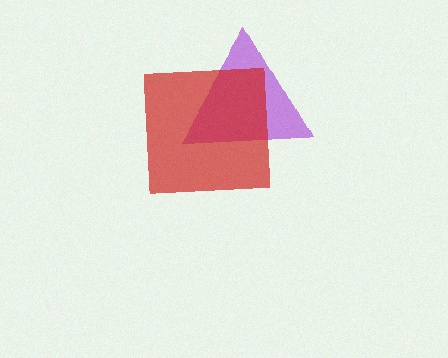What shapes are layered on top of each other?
The layered shapes are: a purple triangle, a red square.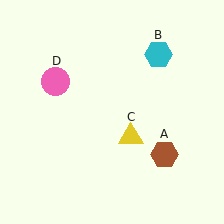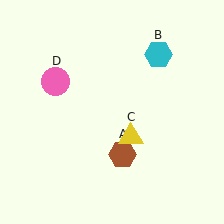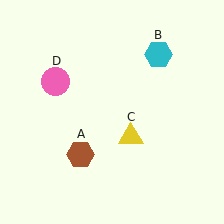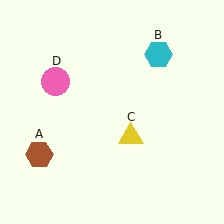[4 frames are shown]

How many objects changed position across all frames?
1 object changed position: brown hexagon (object A).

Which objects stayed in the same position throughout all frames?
Cyan hexagon (object B) and yellow triangle (object C) and pink circle (object D) remained stationary.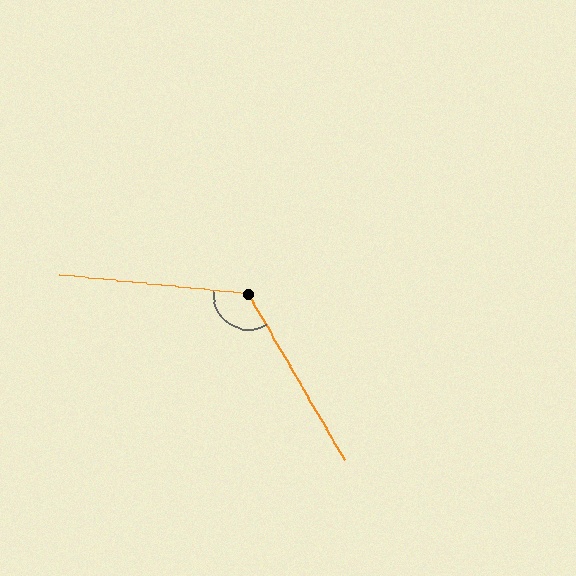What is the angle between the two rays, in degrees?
Approximately 126 degrees.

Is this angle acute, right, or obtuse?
It is obtuse.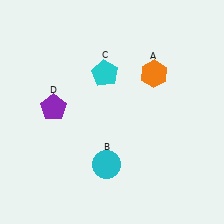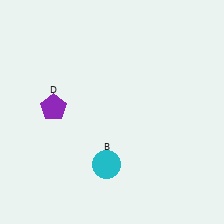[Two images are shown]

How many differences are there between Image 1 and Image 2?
There are 2 differences between the two images.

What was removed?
The orange hexagon (A), the cyan pentagon (C) were removed in Image 2.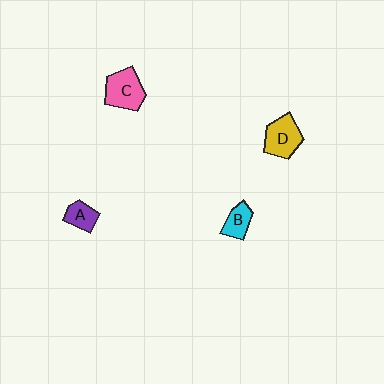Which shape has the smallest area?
Shape A (purple).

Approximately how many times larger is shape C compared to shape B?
Approximately 1.7 times.